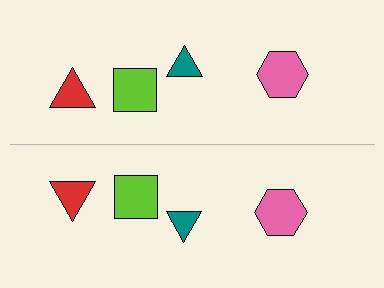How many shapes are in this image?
There are 8 shapes in this image.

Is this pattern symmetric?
Yes, this pattern has bilateral (reflection) symmetry.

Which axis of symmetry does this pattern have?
The pattern has a horizontal axis of symmetry running through the center of the image.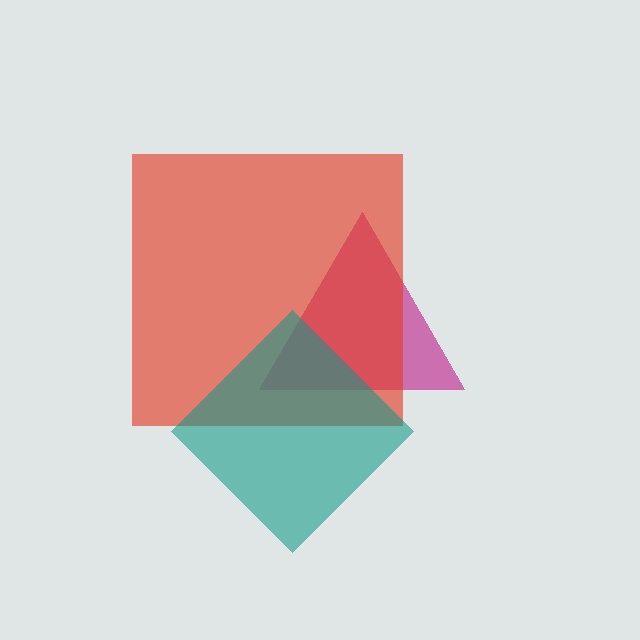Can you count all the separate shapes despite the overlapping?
Yes, there are 3 separate shapes.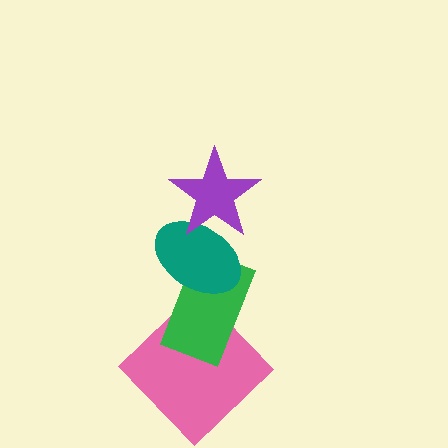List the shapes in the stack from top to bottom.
From top to bottom: the purple star, the teal ellipse, the green rectangle, the pink diamond.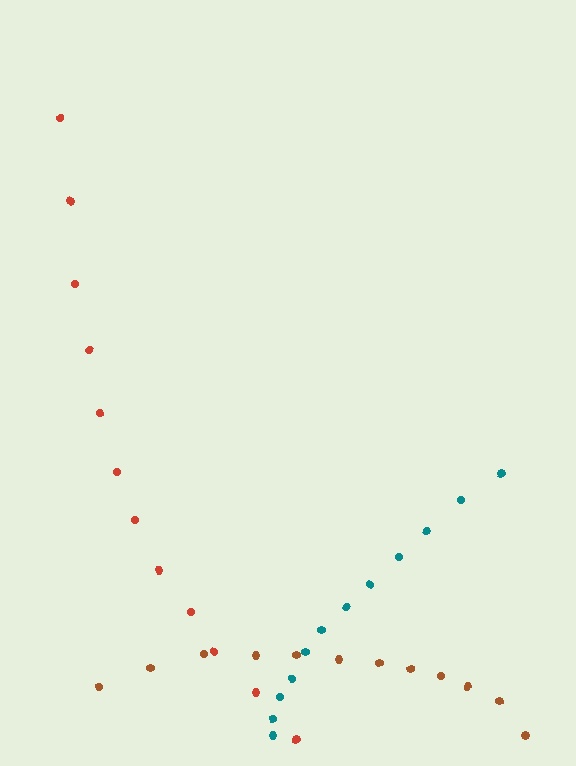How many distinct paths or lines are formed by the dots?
There are 3 distinct paths.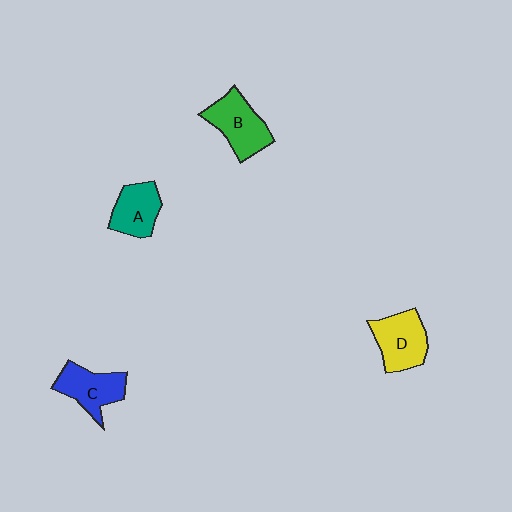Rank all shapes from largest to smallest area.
From largest to smallest: B (green), D (yellow), C (blue), A (teal).